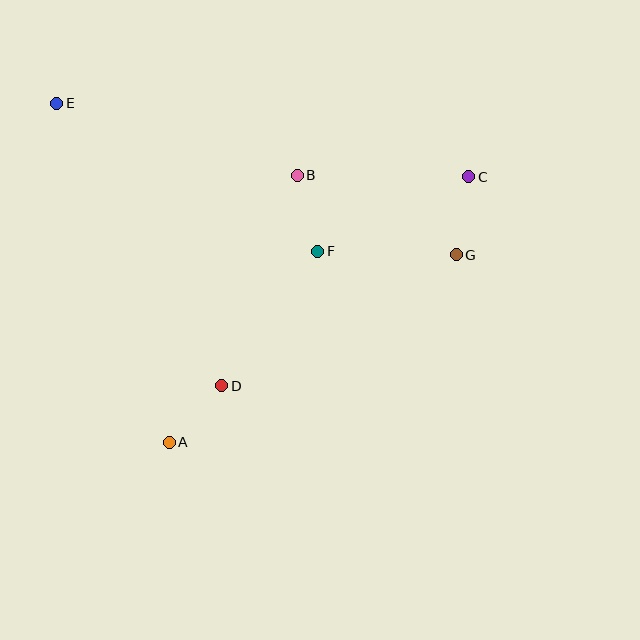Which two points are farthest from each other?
Points E and G are farthest from each other.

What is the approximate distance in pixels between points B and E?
The distance between B and E is approximately 251 pixels.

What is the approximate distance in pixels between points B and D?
The distance between B and D is approximately 224 pixels.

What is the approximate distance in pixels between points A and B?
The distance between A and B is approximately 296 pixels.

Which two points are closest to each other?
Points A and D are closest to each other.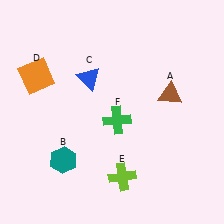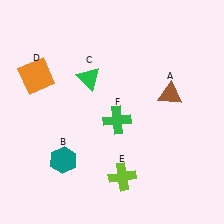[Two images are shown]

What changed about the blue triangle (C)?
In Image 1, C is blue. In Image 2, it changed to green.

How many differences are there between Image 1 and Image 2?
There is 1 difference between the two images.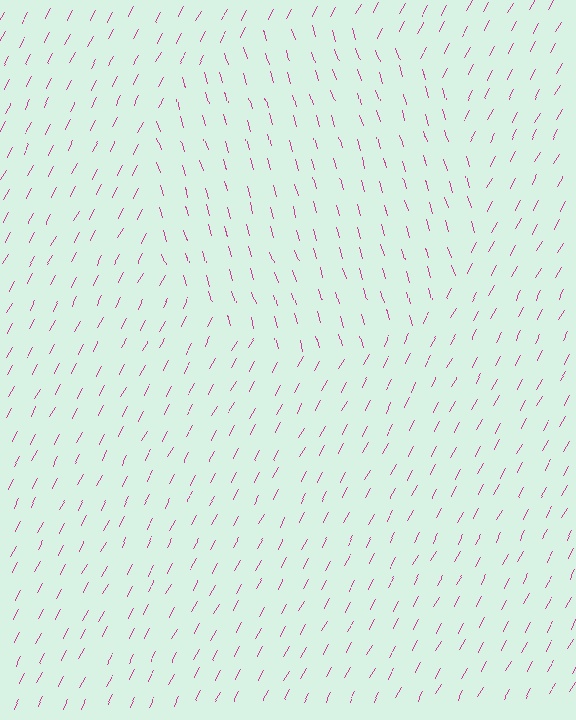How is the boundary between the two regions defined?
The boundary is defined purely by a change in line orientation (approximately 45 degrees difference). All lines are the same color and thickness.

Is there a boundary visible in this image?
Yes, there is a texture boundary formed by a change in line orientation.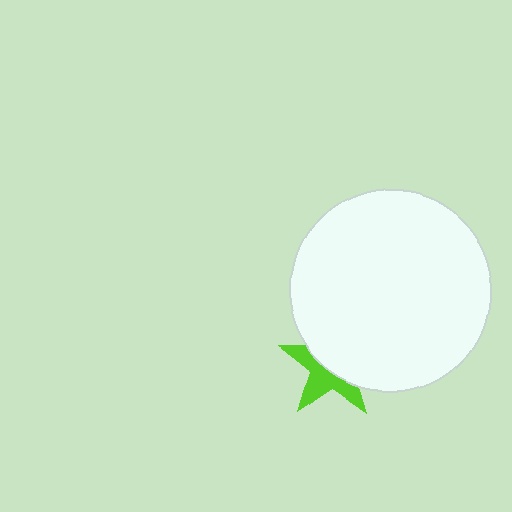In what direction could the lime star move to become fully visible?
The lime star could move down. That would shift it out from behind the white circle entirely.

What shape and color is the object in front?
The object in front is a white circle.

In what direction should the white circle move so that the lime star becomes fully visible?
The white circle should move up. That is the shortest direction to clear the overlap and leave the lime star fully visible.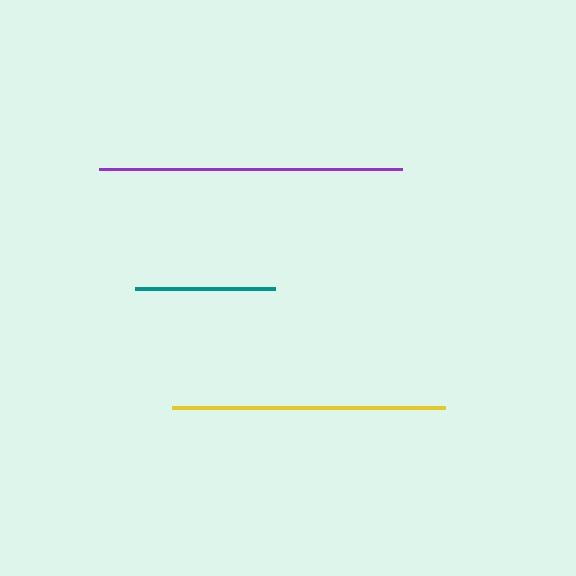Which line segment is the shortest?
The teal line is the shortest at approximately 140 pixels.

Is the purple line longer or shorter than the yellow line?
The purple line is longer than the yellow line.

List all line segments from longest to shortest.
From longest to shortest: purple, yellow, teal.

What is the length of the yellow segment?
The yellow segment is approximately 273 pixels long.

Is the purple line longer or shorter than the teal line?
The purple line is longer than the teal line.